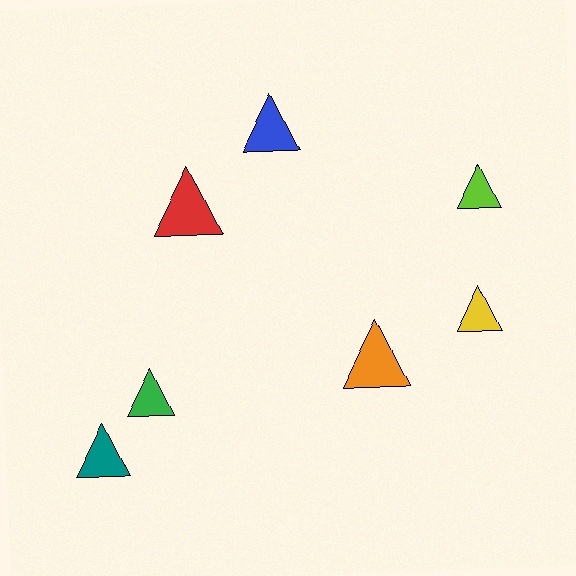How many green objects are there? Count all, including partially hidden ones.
There is 1 green object.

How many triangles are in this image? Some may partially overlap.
There are 7 triangles.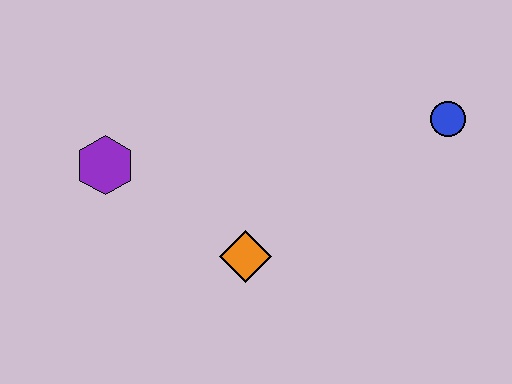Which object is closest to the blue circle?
The orange diamond is closest to the blue circle.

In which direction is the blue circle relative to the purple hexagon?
The blue circle is to the right of the purple hexagon.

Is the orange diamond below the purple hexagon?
Yes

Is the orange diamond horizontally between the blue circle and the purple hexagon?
Yes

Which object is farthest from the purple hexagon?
The blue circle is farthest from the purple hexagon.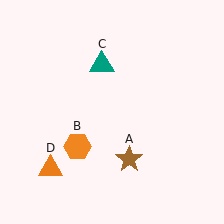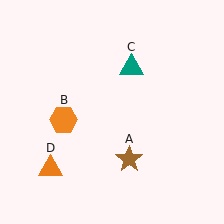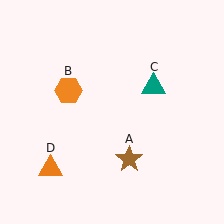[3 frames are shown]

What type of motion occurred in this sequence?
The orange hexagon (object B), teal triangle (object C) rotated clockwise around the center of the scene.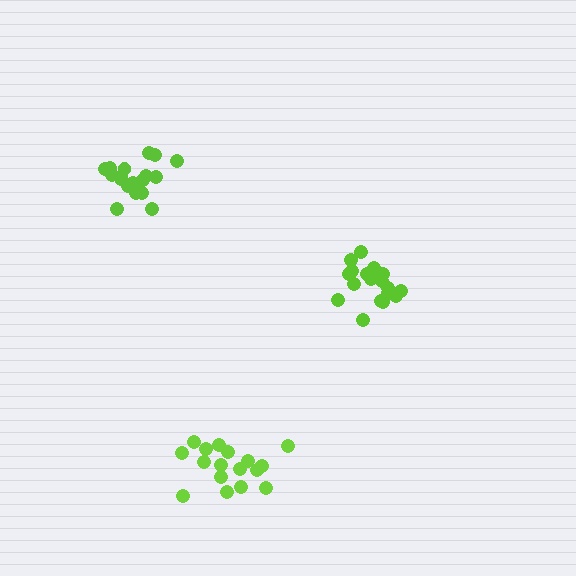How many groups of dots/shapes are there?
There are 3 groups.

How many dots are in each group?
Group 1: 20 dots, Group 2: 21 dots, Group 3: 17 dots (58 total).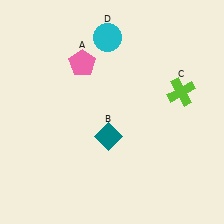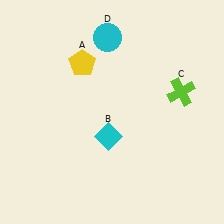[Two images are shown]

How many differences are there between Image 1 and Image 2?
There are 2 differences between the two images.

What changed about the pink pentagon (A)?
In Image 1, A is pink. In Image 2, it changed to yellow.